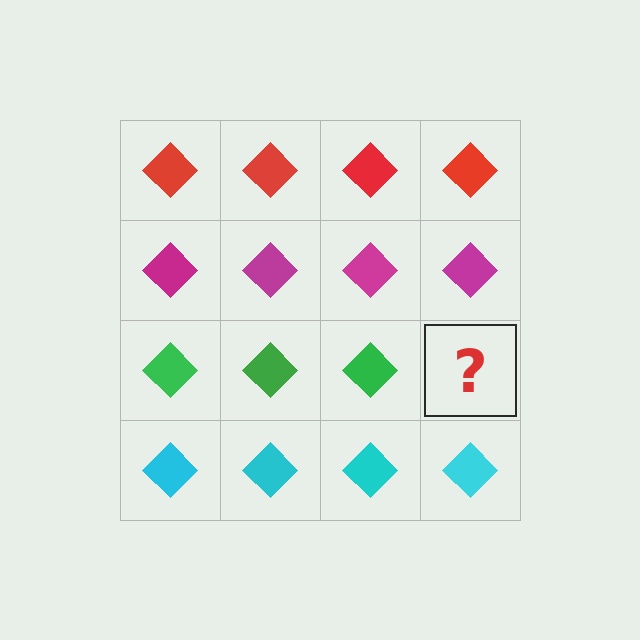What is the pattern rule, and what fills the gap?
The rule is that each row has a consistent color. The gap should be filled with a green diamond.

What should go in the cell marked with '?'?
The missing cell should contain a green diamond.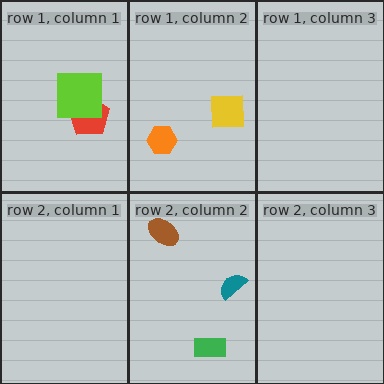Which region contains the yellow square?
The row 1, column 2 region.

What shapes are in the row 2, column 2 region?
The green rectangle, the teal semicircle, the brown ellipse.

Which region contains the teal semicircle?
The row 2, column 2 region.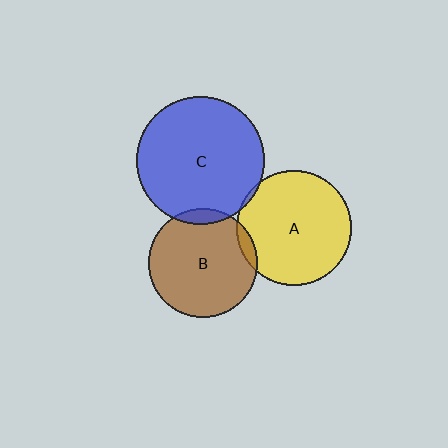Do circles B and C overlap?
Yes.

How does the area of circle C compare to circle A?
Approximately 1.2 times.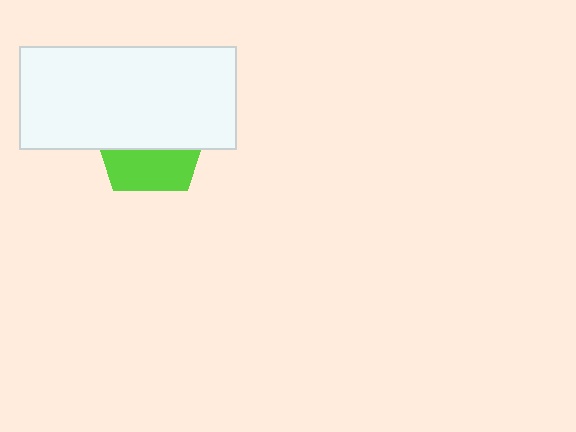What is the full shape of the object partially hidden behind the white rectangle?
The partially hidden object is a lime pentagon.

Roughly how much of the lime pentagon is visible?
A small part of it is visible (roughly 38%).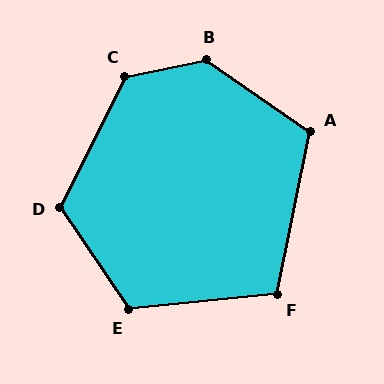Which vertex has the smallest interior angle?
F, at approximately 107 degrees.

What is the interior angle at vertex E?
Approximately 118 degrees (obtuse).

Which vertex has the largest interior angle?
B, at approximately 133 degrees.